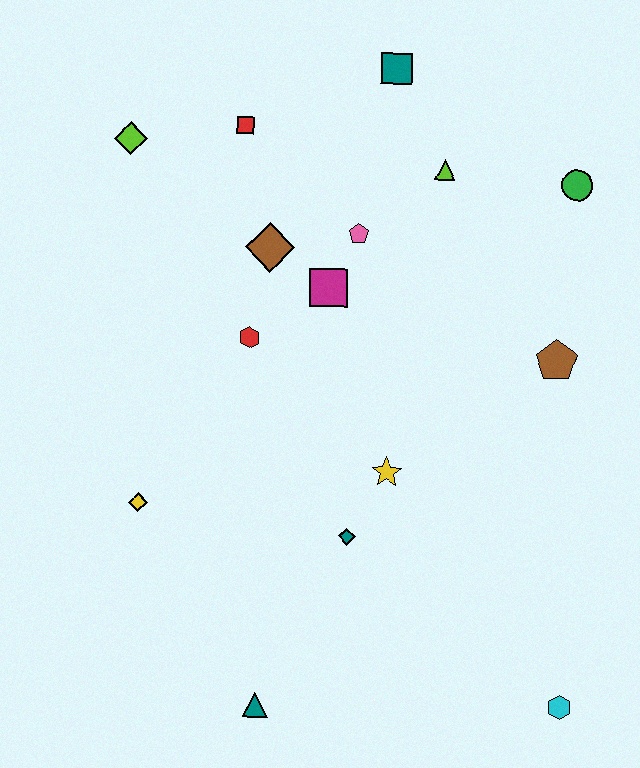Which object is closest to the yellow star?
The teal diamond is closest to the yellow star.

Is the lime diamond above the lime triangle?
Yes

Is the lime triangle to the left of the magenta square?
No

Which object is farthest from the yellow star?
The lime diamond is farthest from the yellow star.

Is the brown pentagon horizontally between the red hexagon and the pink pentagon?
No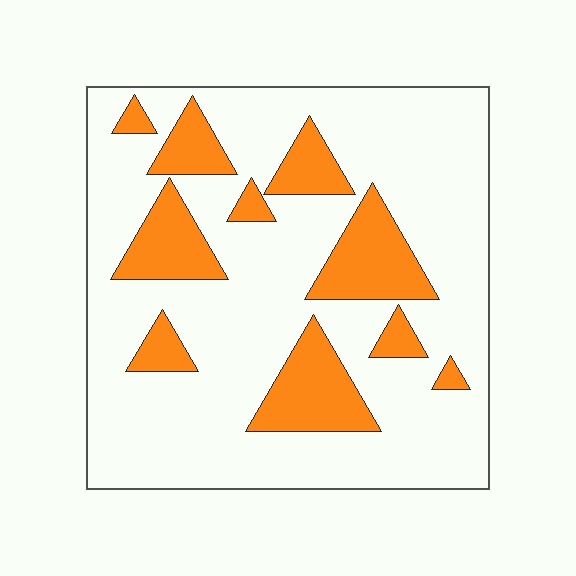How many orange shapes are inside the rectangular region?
10.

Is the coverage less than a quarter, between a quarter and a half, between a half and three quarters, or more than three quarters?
Less than a quarter.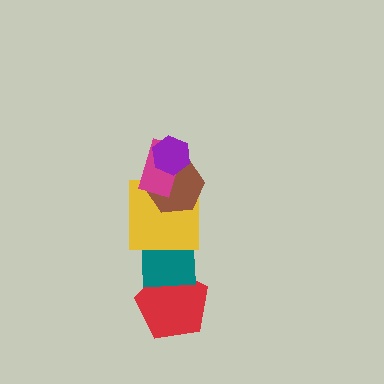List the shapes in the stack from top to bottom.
From top to bottom: the purple hexagon, the magenta rectangle, the brown hexagon, the yellow square, the teal square, the red pentagon.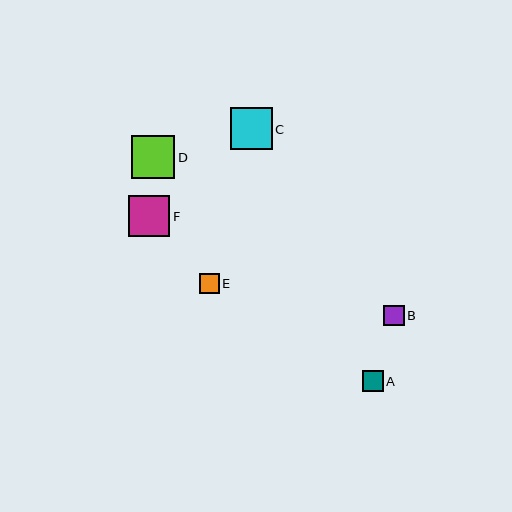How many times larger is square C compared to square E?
Square C is approximately 2.2 times the size of square E.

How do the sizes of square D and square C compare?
Square D and square C are approximately the same size.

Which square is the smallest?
Square E is the smallest with a size of approximately 20 pixels.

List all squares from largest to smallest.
From largest to smallest: D, C, F, B, A, E.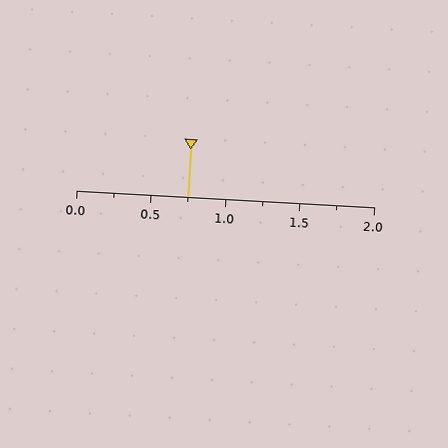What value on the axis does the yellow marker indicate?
The marker indicates approximately 0.75.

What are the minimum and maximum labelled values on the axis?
The axis runs from 0.0 to 2.0.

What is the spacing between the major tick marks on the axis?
The major ticks are spaced 0.5 apart.